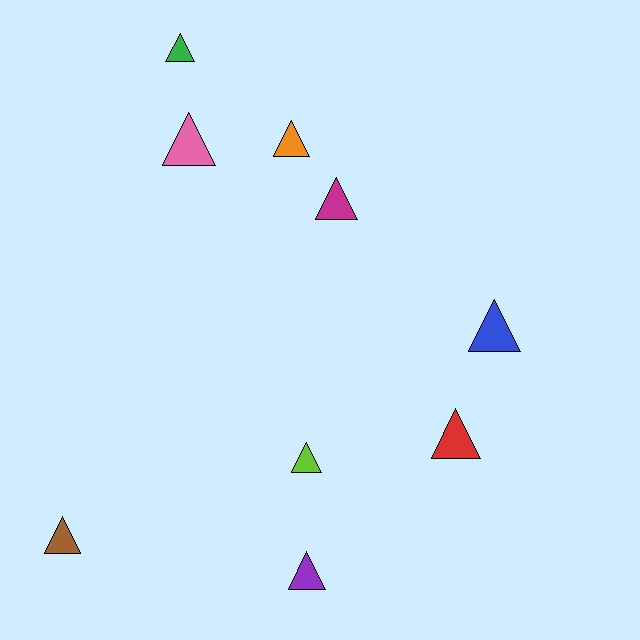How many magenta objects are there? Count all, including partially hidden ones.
There is 1 magenta object.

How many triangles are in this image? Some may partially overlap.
There are 9 triangles.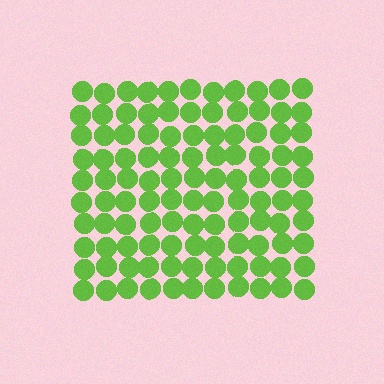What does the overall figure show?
The overall figure shows a square.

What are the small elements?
The small elements are circles.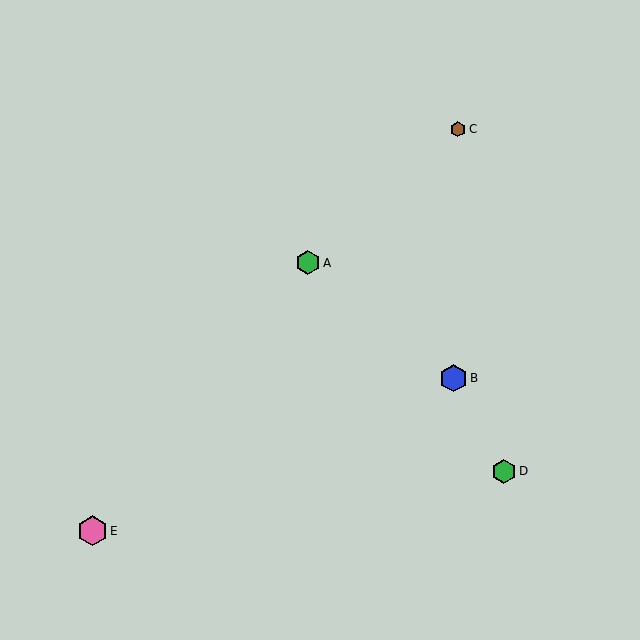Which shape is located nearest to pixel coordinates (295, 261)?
The green hexagon (labeled A) at (308, 263) is nearest to that location.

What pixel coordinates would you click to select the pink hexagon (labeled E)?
Click at (92, 531) to select the pink hexagon E.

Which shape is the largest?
The pink hexagon (labeled E) is the largest.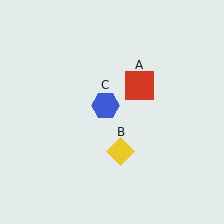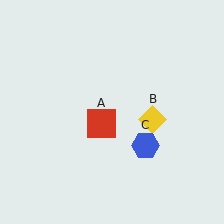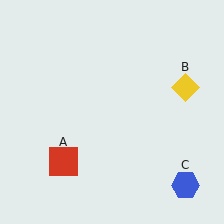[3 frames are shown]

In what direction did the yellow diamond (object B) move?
The yellow diamond (object B) moved up and to the right.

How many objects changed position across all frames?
3 objects changed position: red square (object A), yellow diamond (object B), blue hexagon (object C).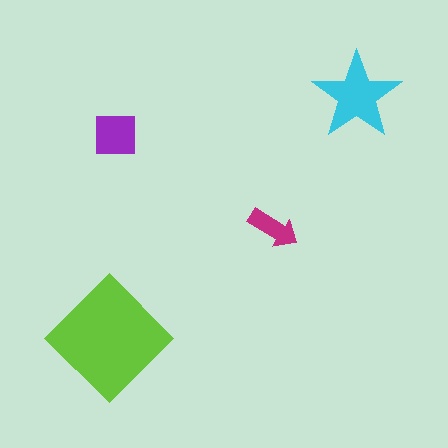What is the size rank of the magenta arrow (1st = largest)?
4th.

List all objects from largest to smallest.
The lime diamond, the cyan star, the purple square, the magenta arrow.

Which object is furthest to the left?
The lime diamond is leftmost.